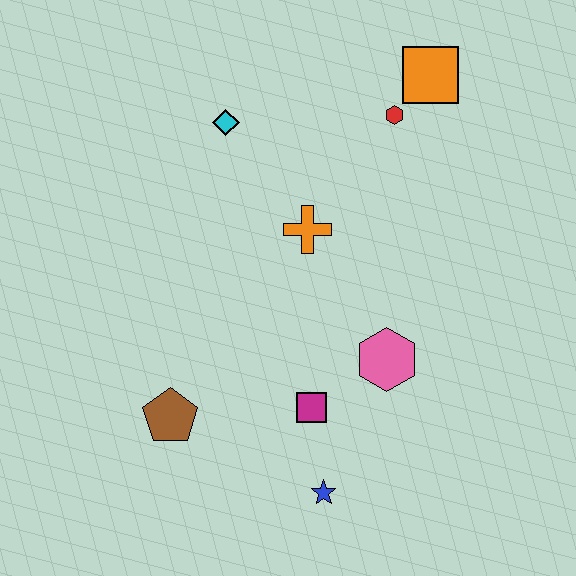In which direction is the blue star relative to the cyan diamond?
The blue star is below the cyan diamond.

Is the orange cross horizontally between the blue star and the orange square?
No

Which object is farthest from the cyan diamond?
The blue star is farthest from the cyan diamond.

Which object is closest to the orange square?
The red hexagon is closest to the orange square.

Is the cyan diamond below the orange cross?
No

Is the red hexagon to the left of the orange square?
Yes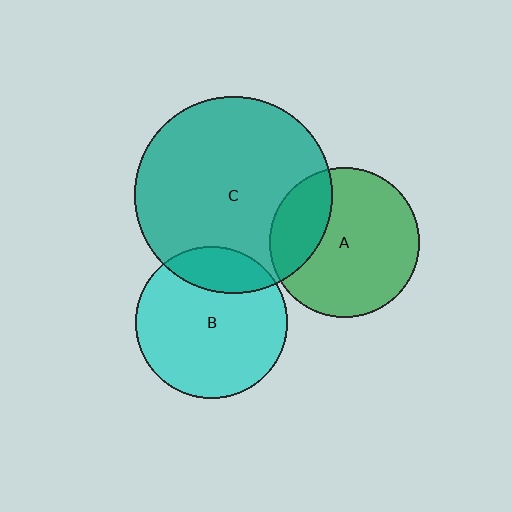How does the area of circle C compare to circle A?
Approximately 1.7 times.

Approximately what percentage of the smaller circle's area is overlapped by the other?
Approximately 25%.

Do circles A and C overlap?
Yes.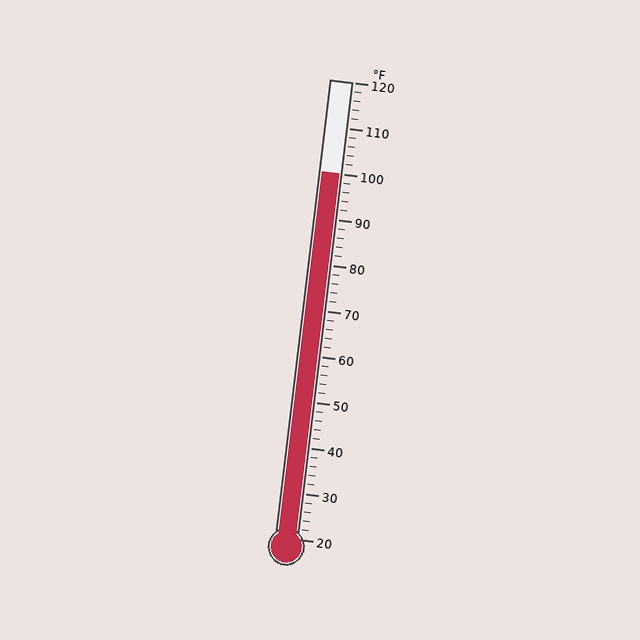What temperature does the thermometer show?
The thermometer shows approximately 100°F.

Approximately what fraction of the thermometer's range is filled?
The thermometer is filled to approximately 80% of its range.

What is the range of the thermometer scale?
The thermometer scale ranges from 20°F to 120°F.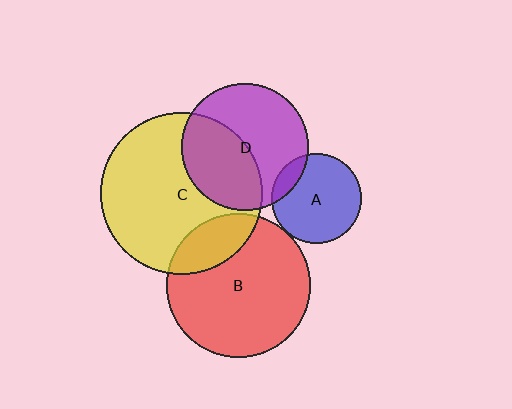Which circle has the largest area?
Circle C (yellow).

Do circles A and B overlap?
Yes.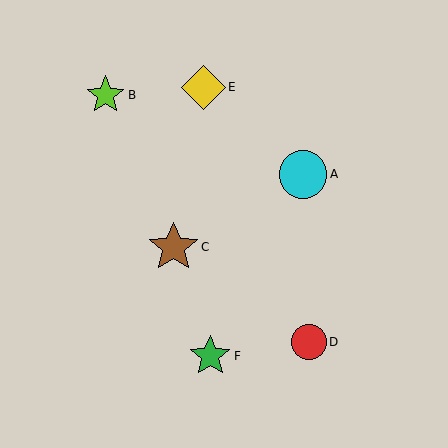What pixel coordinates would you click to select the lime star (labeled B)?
Click at (105, 95) to select the lime star B.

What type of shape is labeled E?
Shape E is a yellow diamond.